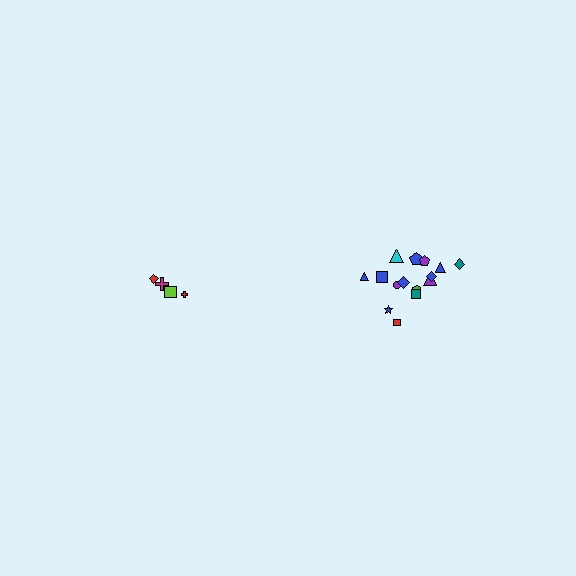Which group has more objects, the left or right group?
The right group.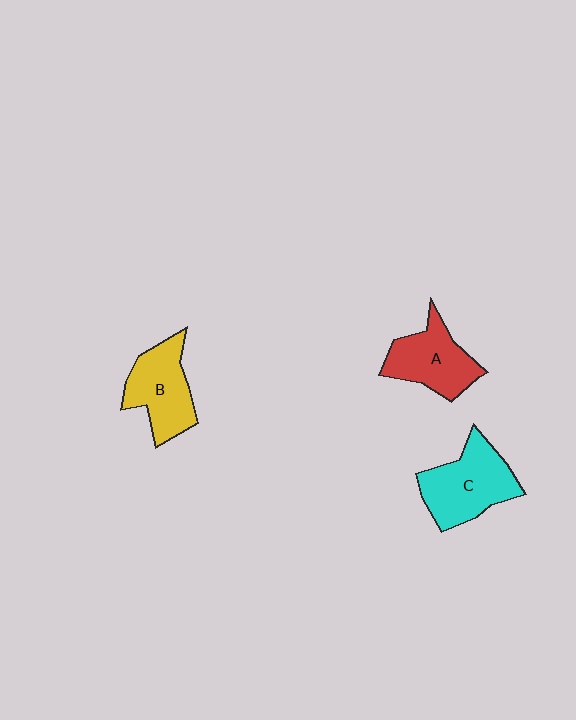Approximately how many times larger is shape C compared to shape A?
Approximately 1.2 times.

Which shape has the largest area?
Shape C (cyan).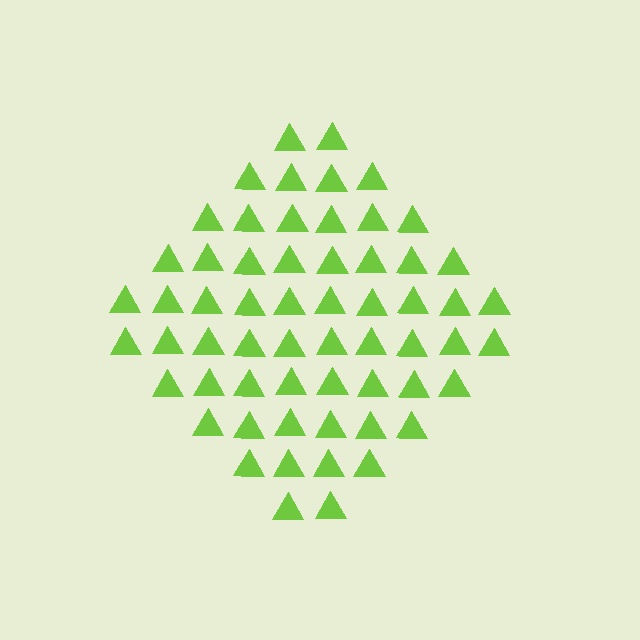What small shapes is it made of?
It is made of small triangles.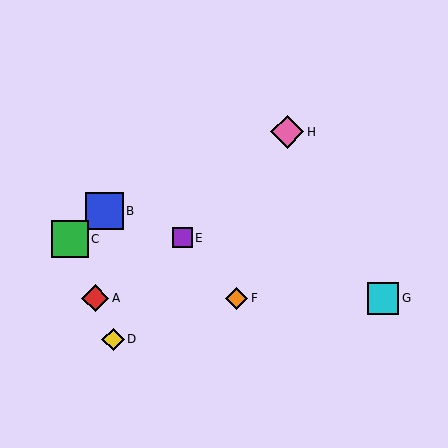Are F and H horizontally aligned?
No, F is at y≈298 and H is at y≈132.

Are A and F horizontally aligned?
Yes, both are at y≈298.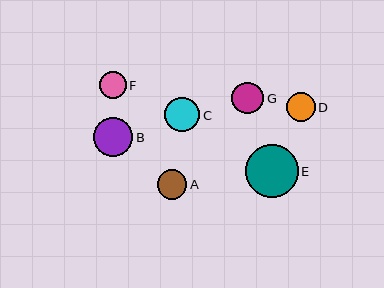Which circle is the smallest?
Circle F is the smallest with a size of approximately 27 pixels.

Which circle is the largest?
Circle E is the largest with a size of approximately 53 pixels.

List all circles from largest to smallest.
From largest to smallest: E, B, C, G, A, D, F.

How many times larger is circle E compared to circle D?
Circle E is approximately 1.8 times the size of circle D.